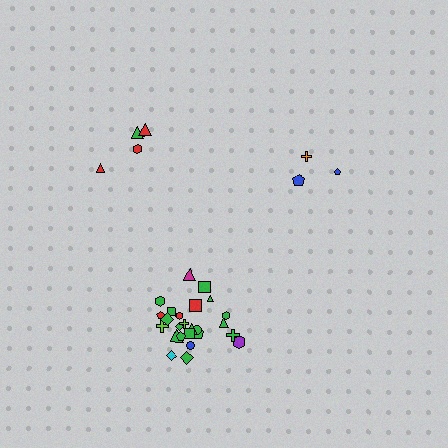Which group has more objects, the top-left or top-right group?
The top-left group.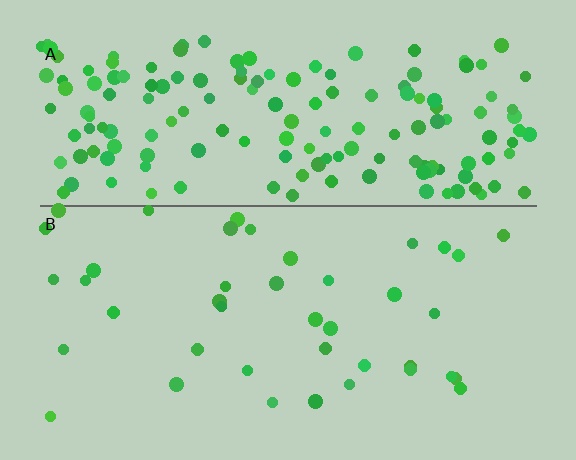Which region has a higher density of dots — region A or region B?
A (the top).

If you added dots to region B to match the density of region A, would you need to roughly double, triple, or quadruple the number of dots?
Approximately quadruple.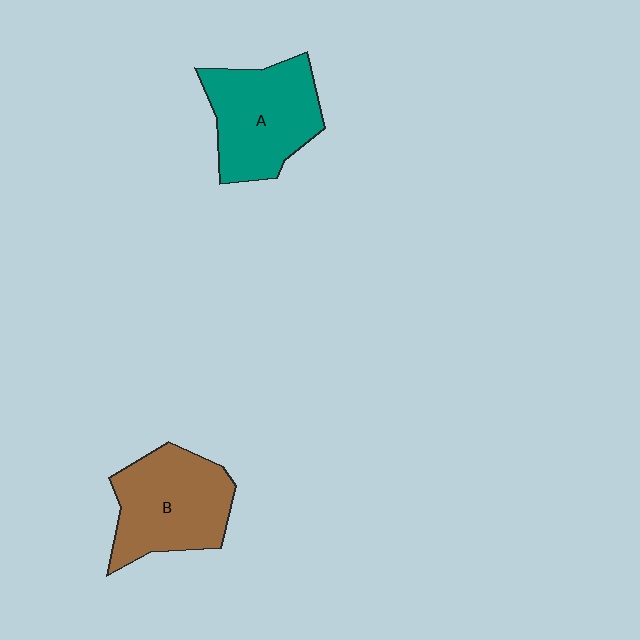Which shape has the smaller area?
Shape A (teal).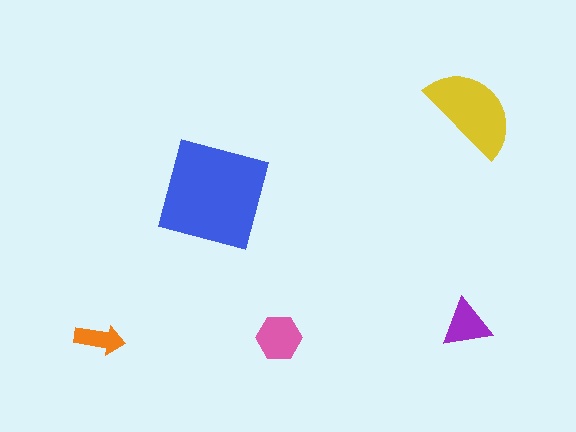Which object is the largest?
The blue square.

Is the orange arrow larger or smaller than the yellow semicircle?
Smaller.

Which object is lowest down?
The orange arrow is bottommost.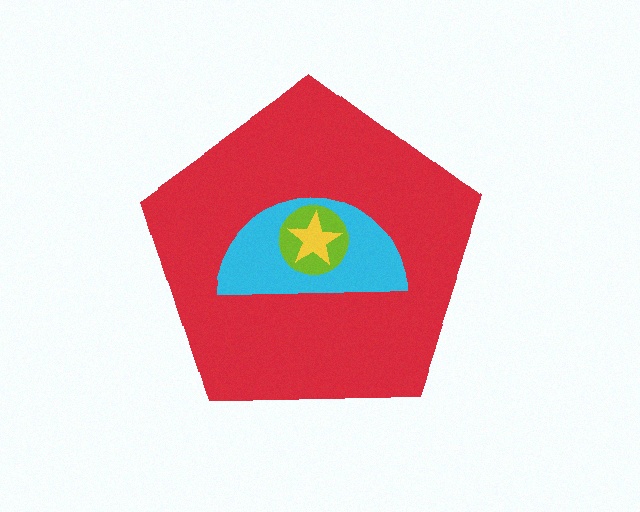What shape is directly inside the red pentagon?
The cyan semicircle.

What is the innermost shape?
The yellow star.